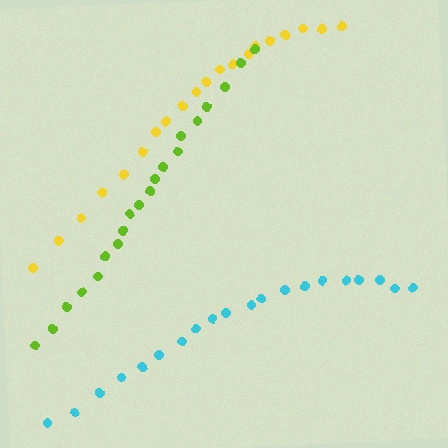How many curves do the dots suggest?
There are 3 distinct paths.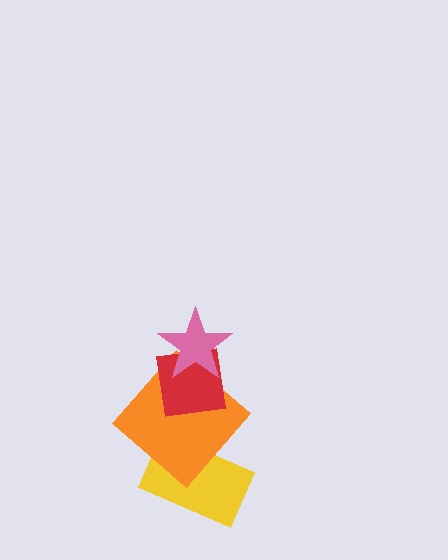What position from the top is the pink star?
The pink star is 1st from the top.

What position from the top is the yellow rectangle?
The yellow rectangle is 4th from the top.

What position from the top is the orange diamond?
The orange diamond is 3rd from the top.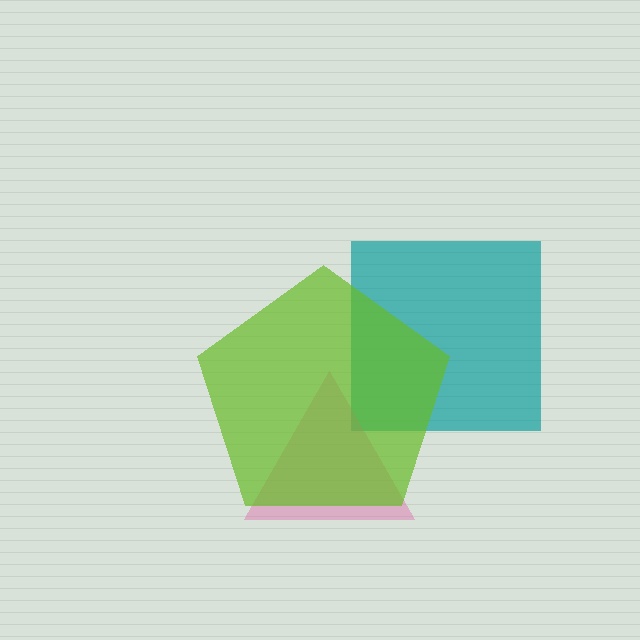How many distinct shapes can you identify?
There are 3 distinct shapes: a teal square, a pink triangle, a lime pentagon.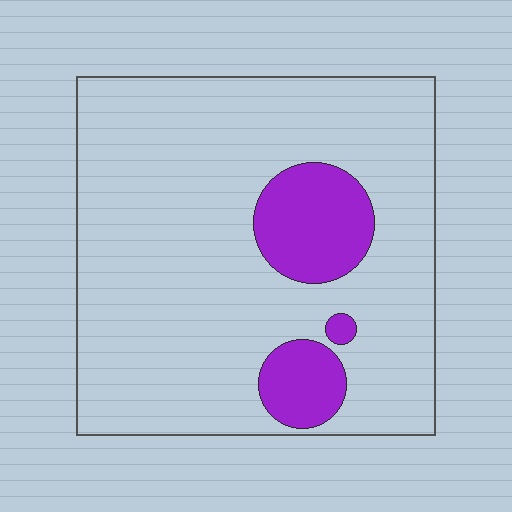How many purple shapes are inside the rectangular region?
3.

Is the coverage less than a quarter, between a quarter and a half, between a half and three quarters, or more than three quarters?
Less than a quarter.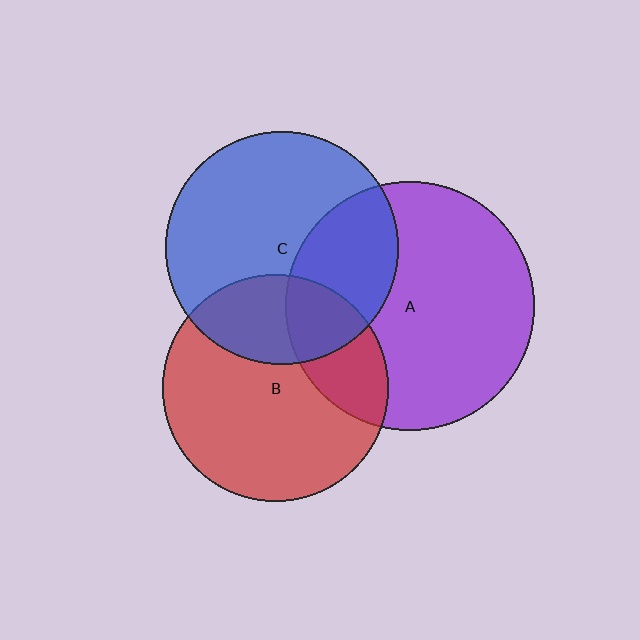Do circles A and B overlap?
Yes.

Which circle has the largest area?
Circle A (purple).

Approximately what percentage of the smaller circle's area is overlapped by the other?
Approximately 25%.